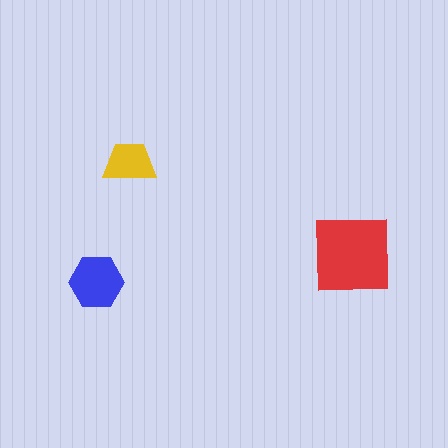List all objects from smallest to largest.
The yellow trapezoid, the blue hexagon, the red square.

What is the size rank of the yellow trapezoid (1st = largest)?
3rd.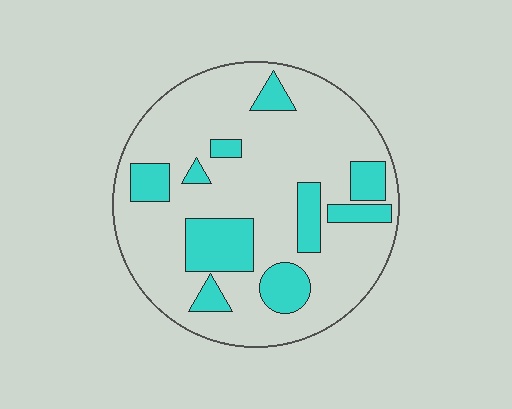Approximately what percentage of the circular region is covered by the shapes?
Approximately 25%.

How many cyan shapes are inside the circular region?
10.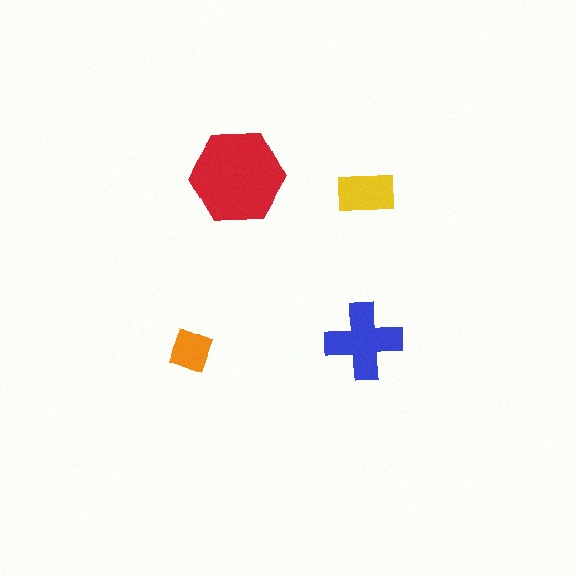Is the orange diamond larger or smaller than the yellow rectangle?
Smaller.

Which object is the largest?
The red hexagon.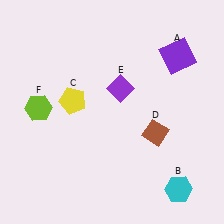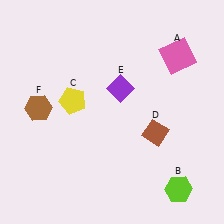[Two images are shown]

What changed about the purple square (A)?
In Image 1, A is purple. In Image 2, it changed to pink.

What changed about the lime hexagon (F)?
In Image 1, F is lime. In Image 2, it changed to brown.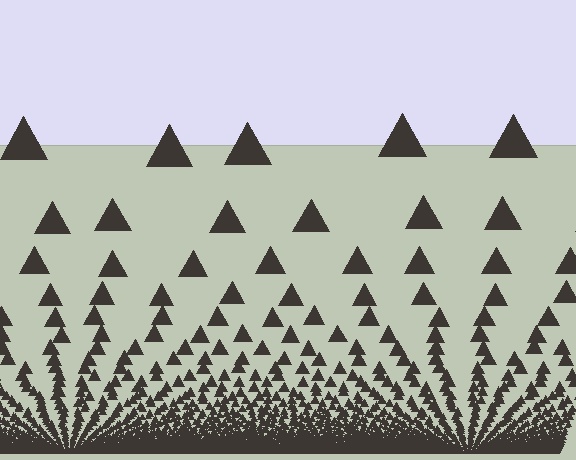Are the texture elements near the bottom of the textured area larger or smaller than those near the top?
Smaller. The gradient is inverted — elements near the bottom are smaller and denser.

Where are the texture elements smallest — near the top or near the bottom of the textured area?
Near the bottom.